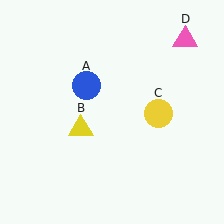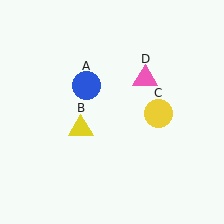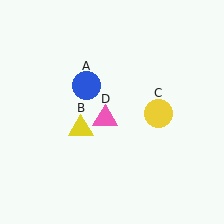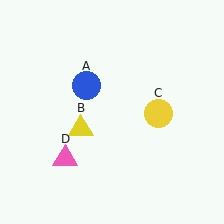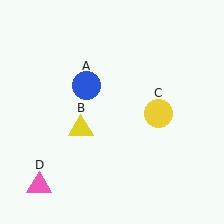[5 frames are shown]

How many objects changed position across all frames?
1 object changed position: pink triangle (object D).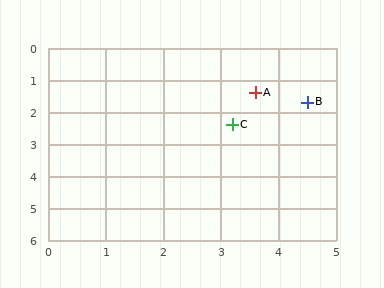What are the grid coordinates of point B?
Point B is at approximately (4.5, 1.7).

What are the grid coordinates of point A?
Point A is at approximately (3.6, 1.4).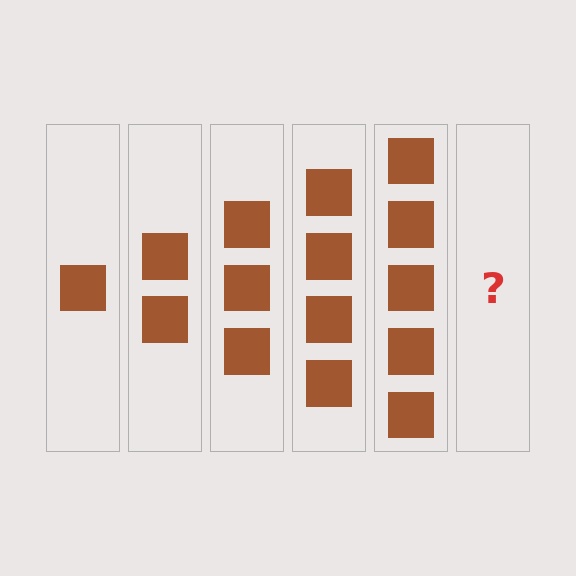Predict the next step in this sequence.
The next step is 6 squares.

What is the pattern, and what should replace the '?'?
The pattern is that each step adds one more square. The '?' should be 6 squares.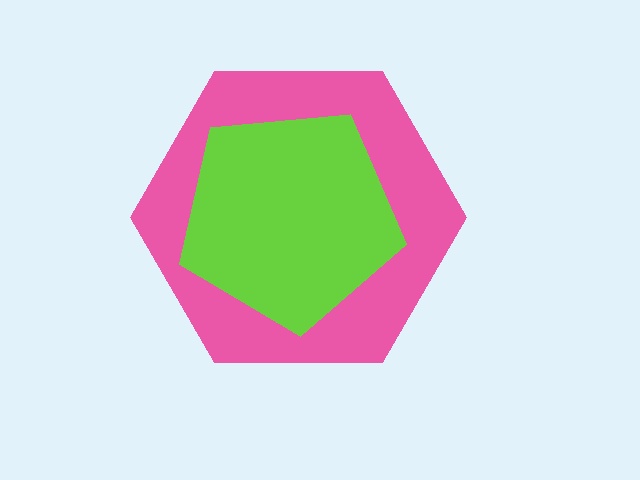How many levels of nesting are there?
2.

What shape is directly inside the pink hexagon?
The lime pentagon.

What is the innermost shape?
The lime pentagon.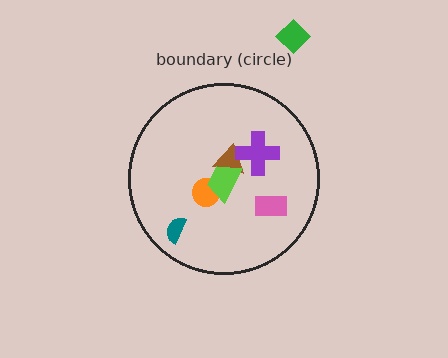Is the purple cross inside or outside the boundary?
Inside.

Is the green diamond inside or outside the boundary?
Outside.